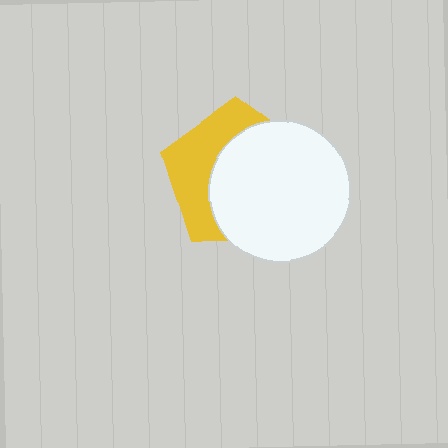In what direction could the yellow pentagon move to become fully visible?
The yellow pentagon could move toward the upper-left. That would shift it out from behind the white circle entirely.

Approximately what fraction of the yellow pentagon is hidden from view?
Roughly 61% of the yellow pentagon is hidden behind the white circle.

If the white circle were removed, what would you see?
You would see the complete yellow pentagon.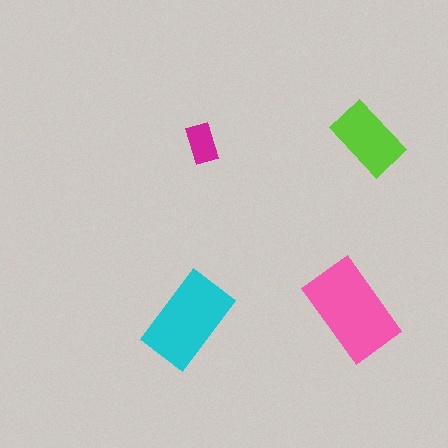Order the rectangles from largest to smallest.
the pink one, the cyan one, the lime one, the magenta one.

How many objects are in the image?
There are 4 objects in the image.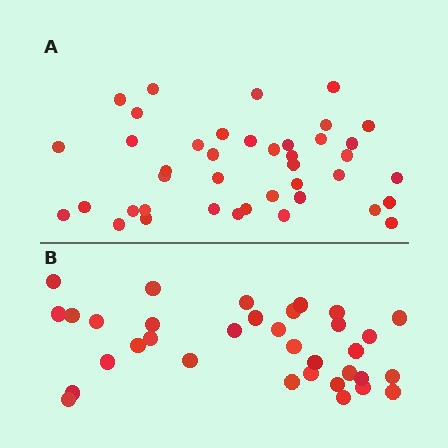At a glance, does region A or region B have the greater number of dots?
Region A (the top region) has more dots.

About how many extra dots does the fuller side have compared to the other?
Region A has roughly 8 or so more dots than region B.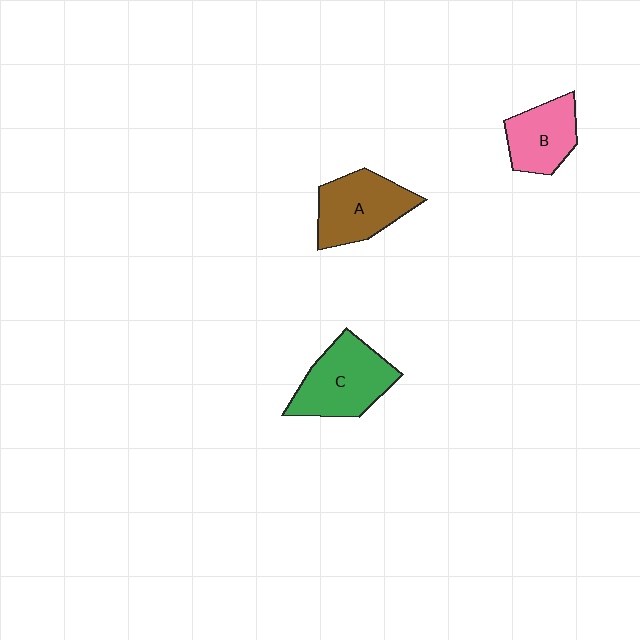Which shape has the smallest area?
Shape B (pink).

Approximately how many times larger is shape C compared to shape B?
Approximately 1.4 times.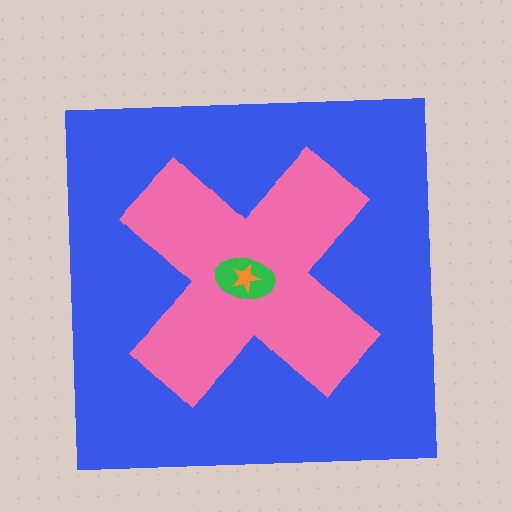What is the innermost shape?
The orange star.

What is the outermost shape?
The blue square.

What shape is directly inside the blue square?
The pink cross.